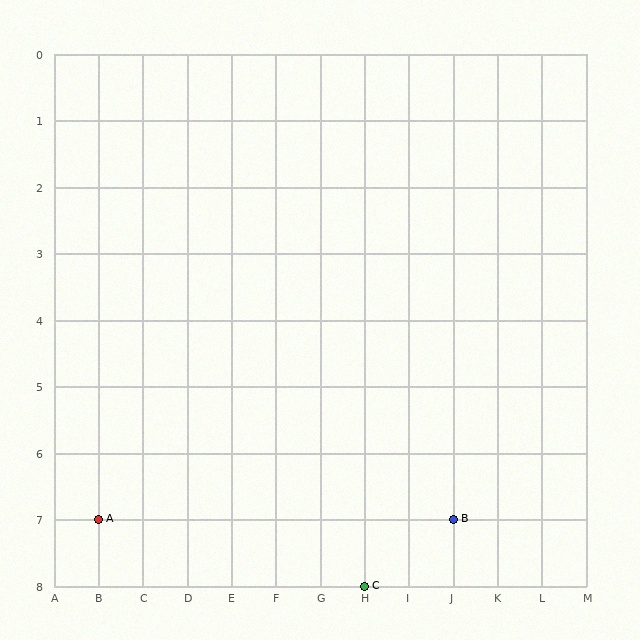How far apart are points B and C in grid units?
Points B and C are 2 columns and 1 row apart (about 2.2 grid units diagonally).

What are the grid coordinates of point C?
Point C is at grid coordinates (H, 8).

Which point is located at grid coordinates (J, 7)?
Point B is at (J, 7).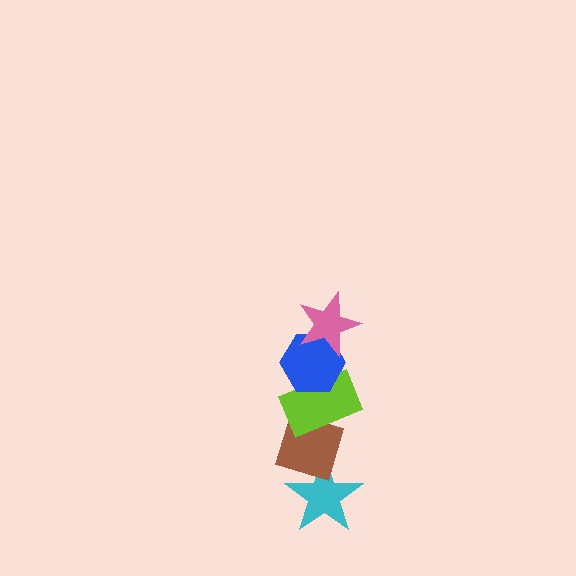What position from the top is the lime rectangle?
The lime rectangle is 3rd from the top.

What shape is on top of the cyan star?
The brown diamond is on top of the cyan star.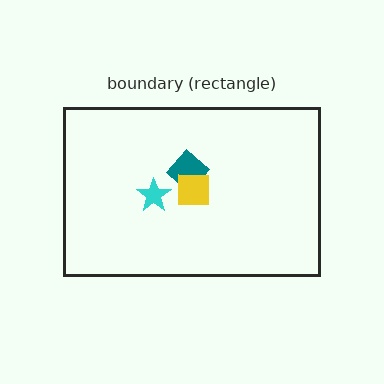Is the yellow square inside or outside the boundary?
Inside.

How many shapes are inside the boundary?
3 inside, 0 outside.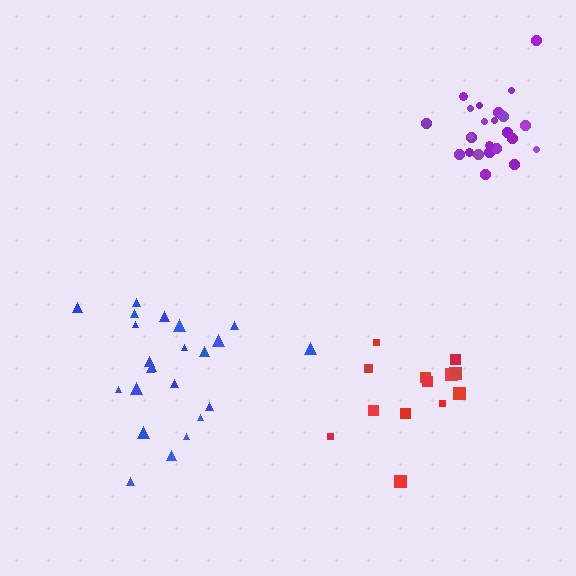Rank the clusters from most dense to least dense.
purple, red, blue.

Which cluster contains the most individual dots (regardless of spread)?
Purple (25).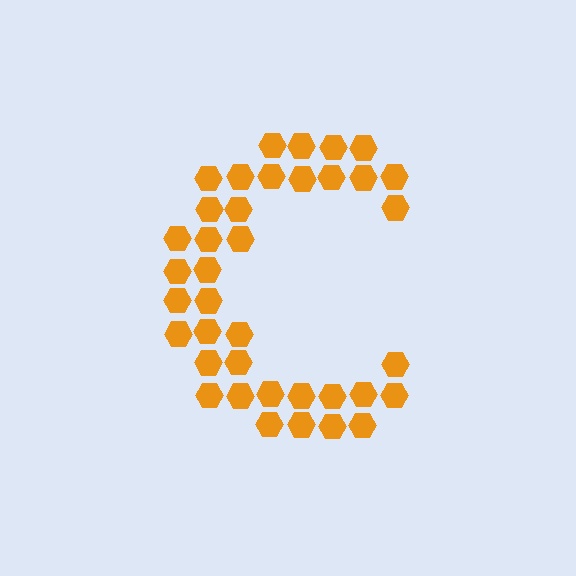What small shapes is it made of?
It is made of small hexagons.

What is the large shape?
The large shape is the letter C.